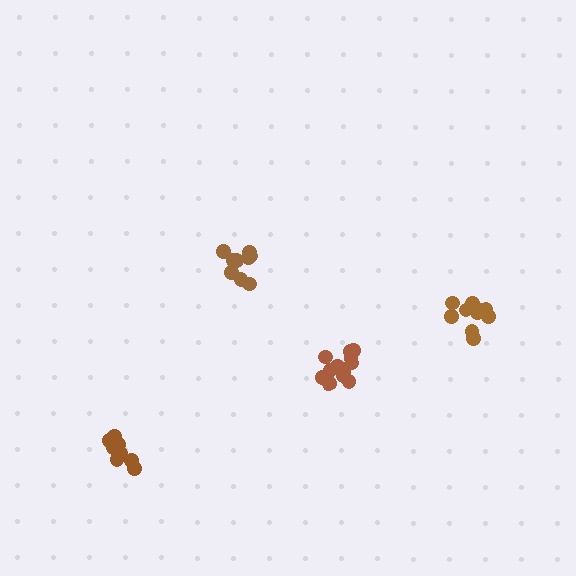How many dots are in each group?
Group 1: 9 dots, Group 2: 13 dots, Group 3: 10 dots, Group 4: 8 dots (40 total).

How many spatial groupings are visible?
There are 4 spatial groupings.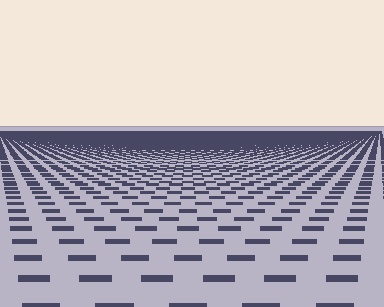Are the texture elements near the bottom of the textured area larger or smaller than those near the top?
Larger. Near the bottom, elements are closer to the viewer and appear at a bigger on-screen size.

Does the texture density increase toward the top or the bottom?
Density increases toward the top.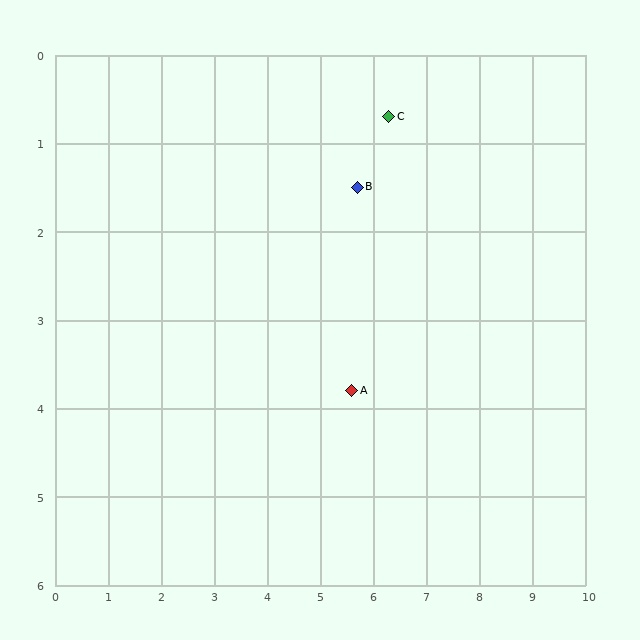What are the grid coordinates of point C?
Point C is at approximately (6.3, 0.7).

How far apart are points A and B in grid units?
Points A and B are about 2.3 grid units apart.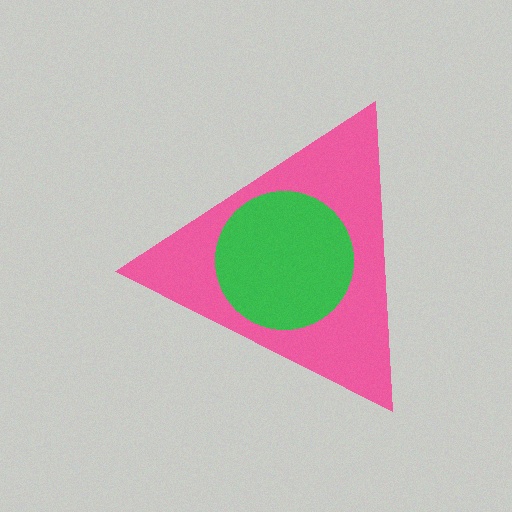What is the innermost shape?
The green circle.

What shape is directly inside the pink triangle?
The green circle.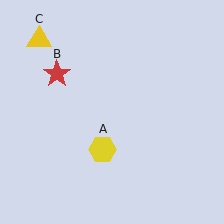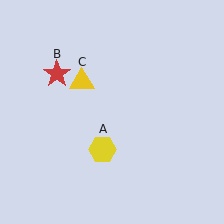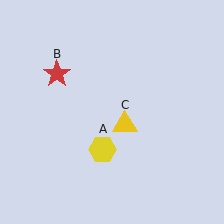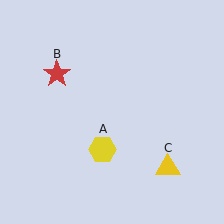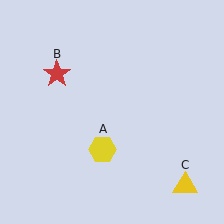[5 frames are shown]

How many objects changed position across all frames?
1 object changed position: yellow triangle (object C).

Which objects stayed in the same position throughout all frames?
Yellow hexagon (object A) and red star (object B) remained stationary.